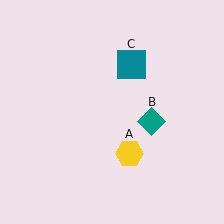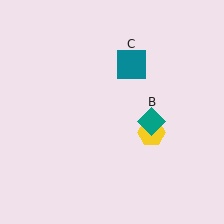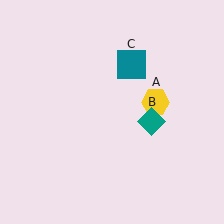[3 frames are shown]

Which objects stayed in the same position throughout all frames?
Teal diamond (object B) and teal square (object C) remained stationary.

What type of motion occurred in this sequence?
The yellow hexagon (object A) rotated counterclockwise around the center of the scene.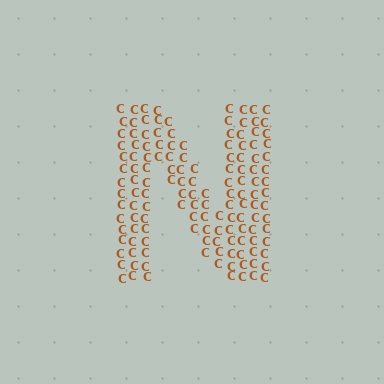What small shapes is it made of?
It is made of small letter C's.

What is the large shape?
The large shape is the letter N.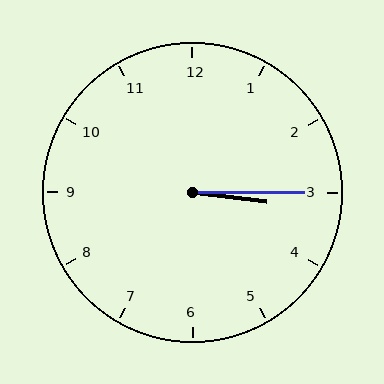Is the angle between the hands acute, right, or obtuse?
It is acute.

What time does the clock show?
3:15.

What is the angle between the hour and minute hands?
Approximately 8 degrees.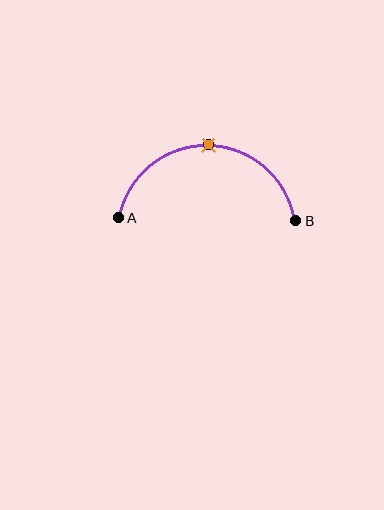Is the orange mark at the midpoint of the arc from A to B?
Yes. The orange mark lies on the arc at equal arc-length from both A and B — it is the arc midpoint.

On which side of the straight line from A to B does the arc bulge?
The arc bulges above the straight line connecting A and B.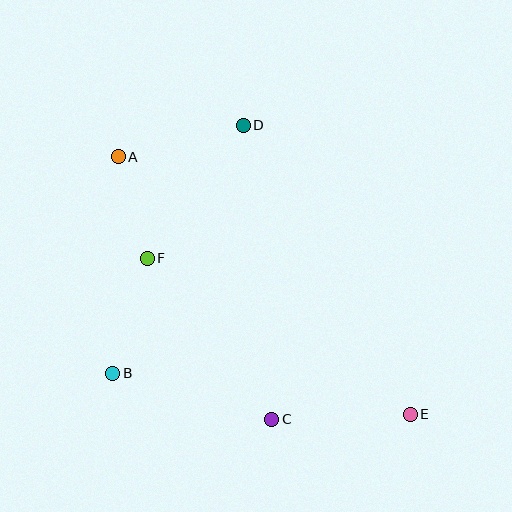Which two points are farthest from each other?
Points A and E are farthest from each other.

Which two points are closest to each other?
Points A and F are closest to each other.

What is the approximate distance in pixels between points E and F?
The distance between E and F is approximately 306 pixels.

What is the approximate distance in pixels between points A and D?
The distance between A and D is approximately 129 pixels.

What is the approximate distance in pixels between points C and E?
The distance between C and E is approximately 139 pixels.